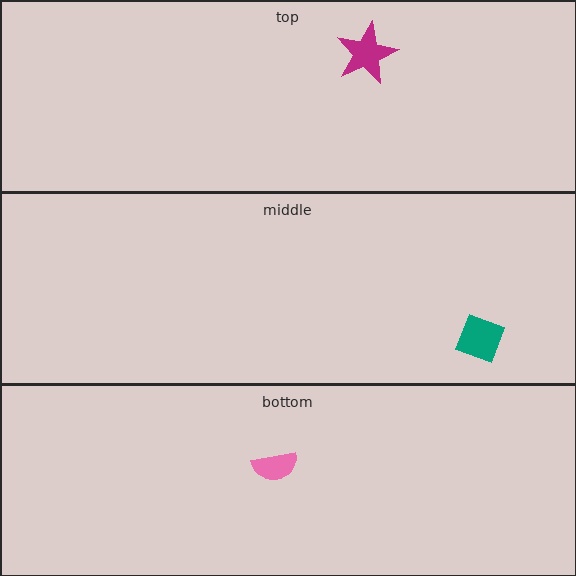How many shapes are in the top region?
1.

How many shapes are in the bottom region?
1.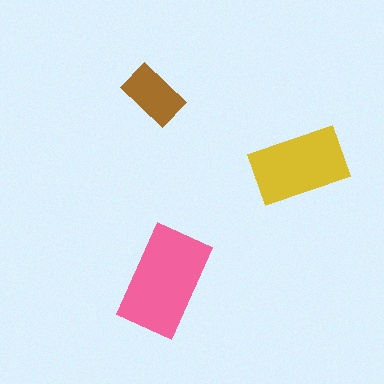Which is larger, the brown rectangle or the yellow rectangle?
The yellow one.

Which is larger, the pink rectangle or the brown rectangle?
The pink one.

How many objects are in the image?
There are 3 objects in the image.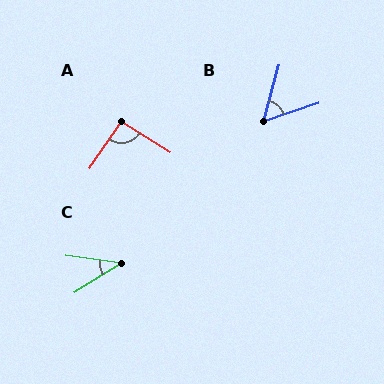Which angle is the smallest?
C, at approximately 39 degrees.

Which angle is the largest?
A, at approximately 92 degrees.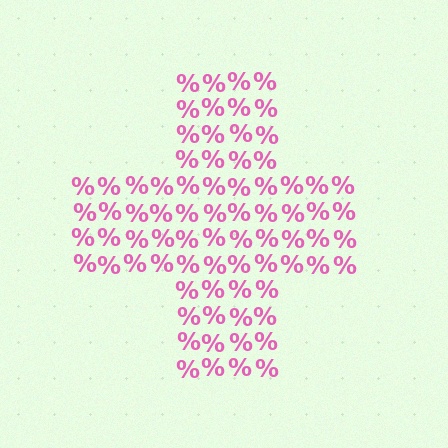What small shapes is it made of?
It is made of small percent signs.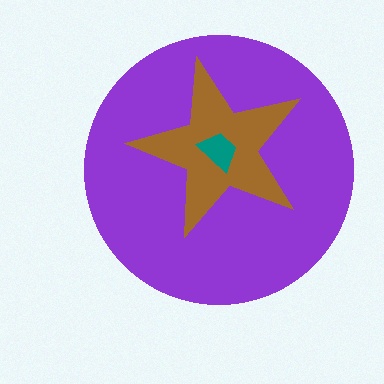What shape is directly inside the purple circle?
The brown star.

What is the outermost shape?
The purple circle.